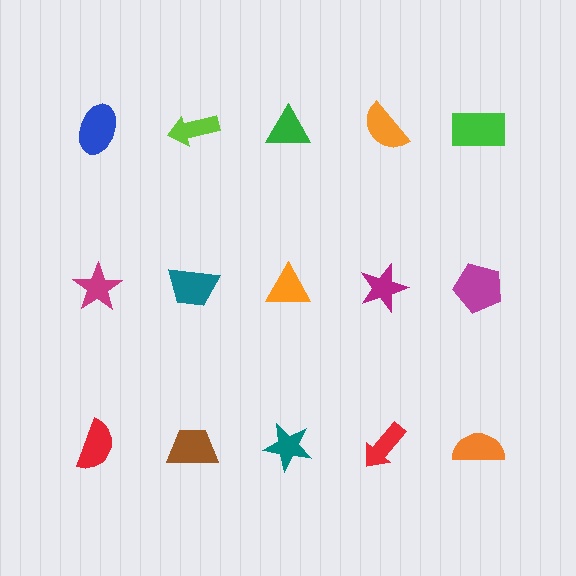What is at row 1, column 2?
A lime arrow.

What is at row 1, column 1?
A blue ellipse.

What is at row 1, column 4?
An orange semicircle.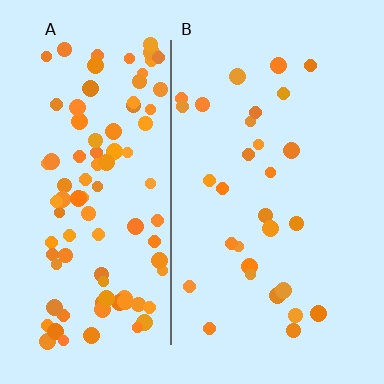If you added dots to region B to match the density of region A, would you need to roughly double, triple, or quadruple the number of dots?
Approximately triple.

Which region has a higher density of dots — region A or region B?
A (the left).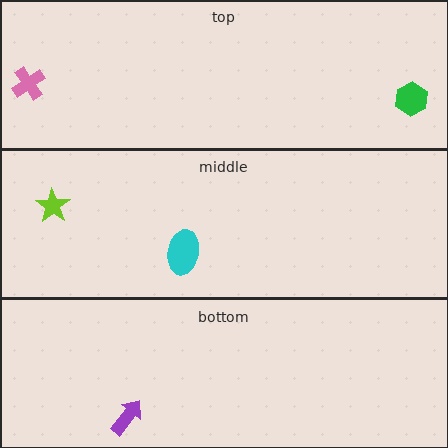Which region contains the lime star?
The middle region.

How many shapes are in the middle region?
2.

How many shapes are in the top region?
2.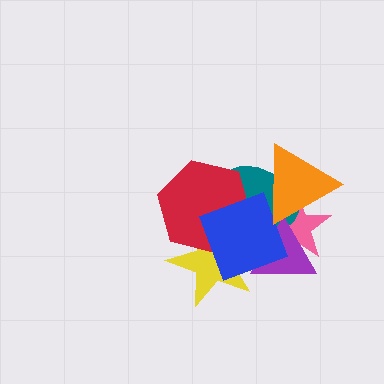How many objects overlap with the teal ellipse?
6 objects overlap with the teal ellipse.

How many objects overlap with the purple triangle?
5 objects overlap with the purple triangle.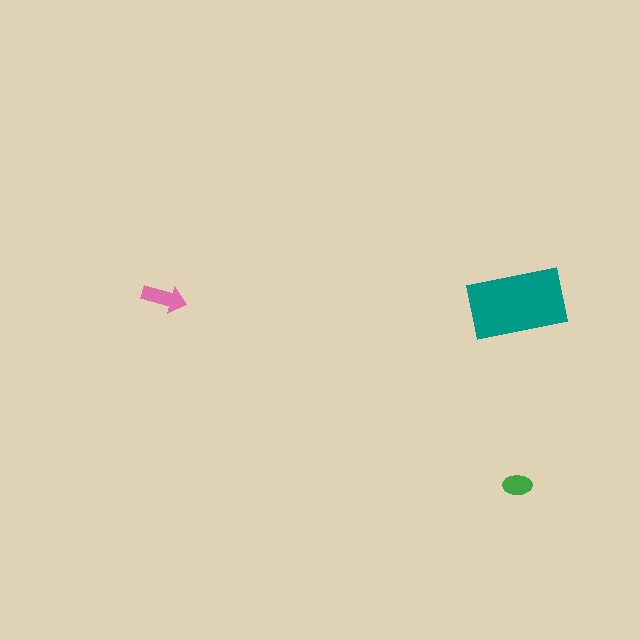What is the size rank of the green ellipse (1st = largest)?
3rd.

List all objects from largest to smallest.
The teal rectangle, the pink arrow, the green ellipse.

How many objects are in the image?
There are 3 objects in the image.